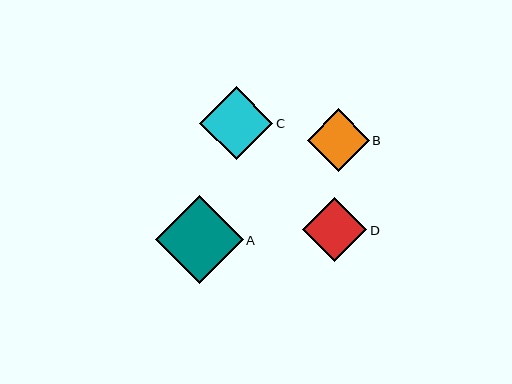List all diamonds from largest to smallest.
From largest to smallest: A, C, D, B.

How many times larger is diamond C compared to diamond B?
Diamond C is approximately 1.2 times the size of diamond B.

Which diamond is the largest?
Diamond A is the largest with a size of approximately 88 pixels.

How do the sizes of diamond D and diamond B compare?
Diamond D and diamond B are approximately the same size.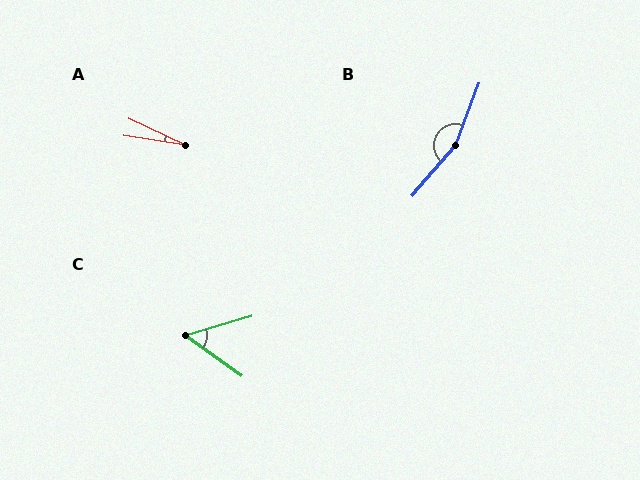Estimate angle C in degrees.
Approximately 52 degrees.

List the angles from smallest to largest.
A (17°), C (52°), B (160°).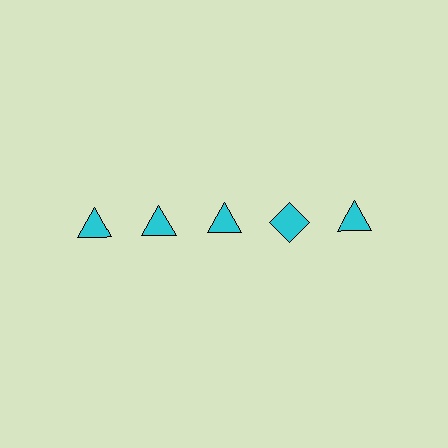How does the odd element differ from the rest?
It has a different shape: diamond instead of triangle.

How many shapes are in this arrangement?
There are 5 shapes arranged in a grid pattern.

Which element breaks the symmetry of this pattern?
The cyan diamond in the top row, second from right column breaks the symmetry. All other shapes are cyan triangles.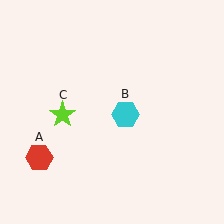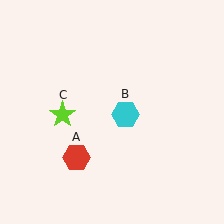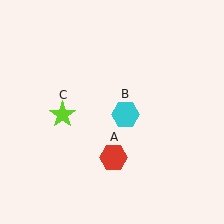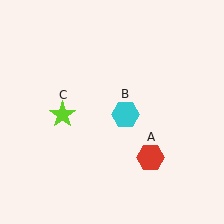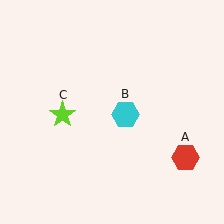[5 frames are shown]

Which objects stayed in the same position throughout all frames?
Cyan hexagon (object B) and lime star (object C) remained stationary.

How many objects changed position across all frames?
1 object changed position: red hexagon (object A).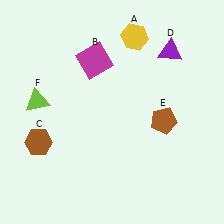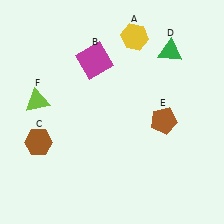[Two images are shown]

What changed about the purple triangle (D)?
In Image 1, D is purple. In Image 2, it changed to green.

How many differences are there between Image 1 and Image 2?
There is 1 difference between the two images.